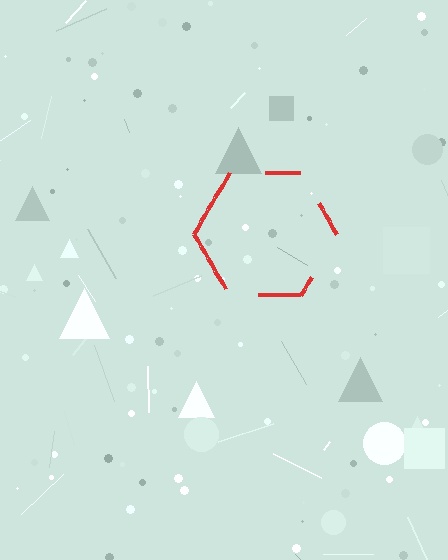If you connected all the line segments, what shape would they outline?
They would outline a hexagon.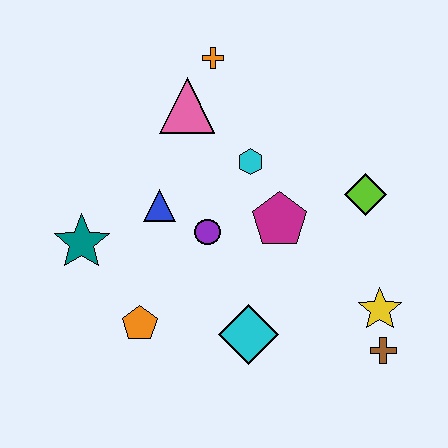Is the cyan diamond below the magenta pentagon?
Yes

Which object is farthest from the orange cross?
The brown cross is farthest from the orange cross.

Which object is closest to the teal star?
The blue triangle is closest to the teal star.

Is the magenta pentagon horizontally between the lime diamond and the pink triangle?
Yes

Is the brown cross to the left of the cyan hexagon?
No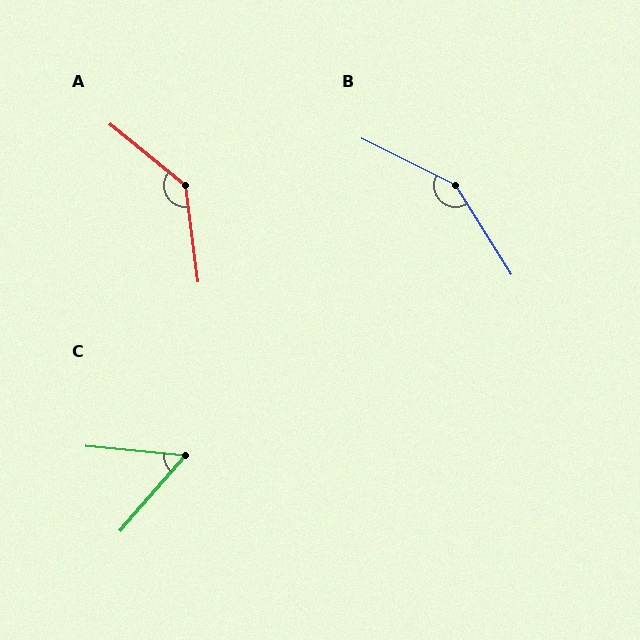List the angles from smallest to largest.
C (54°), A (136°), B (148°).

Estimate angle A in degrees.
Approximately 136 degrees.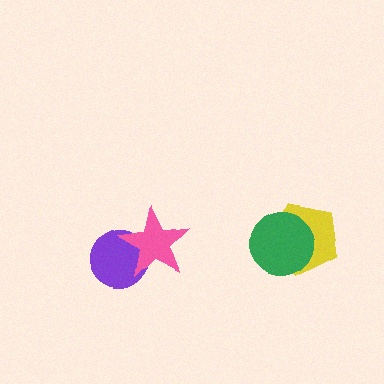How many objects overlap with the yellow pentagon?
1 object overlaps with the yellow pentagon.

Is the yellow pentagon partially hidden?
Yes, it is partially covered by another shape.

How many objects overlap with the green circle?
1 object overlaps with the green circle.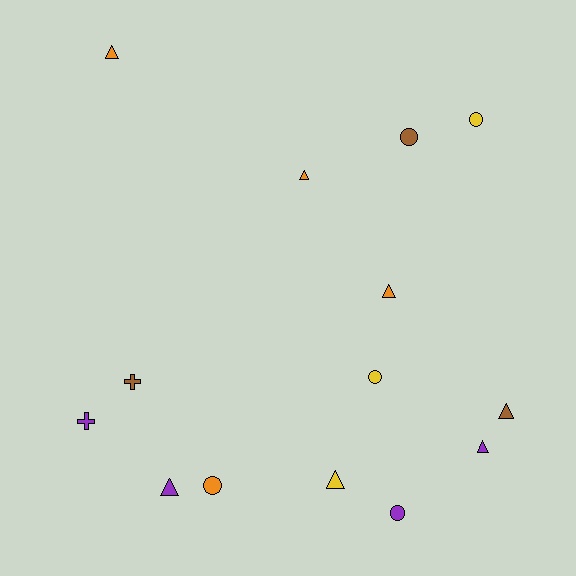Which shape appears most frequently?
Triangle, with 7 objects.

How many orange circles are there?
There is 1 orange circle.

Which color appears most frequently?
Orange, with 4 objects.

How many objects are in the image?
There are 14 objects.